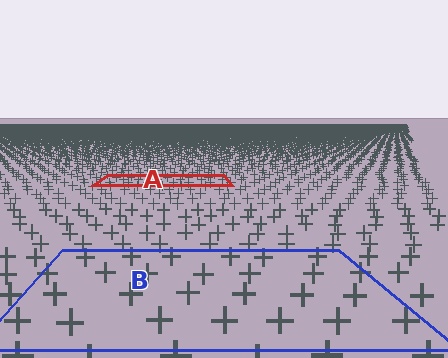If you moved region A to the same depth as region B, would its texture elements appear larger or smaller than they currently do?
They would appear larger. At a closer depth, the same texture elements are projected at a bigger on-screen size.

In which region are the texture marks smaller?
The texture marks are smaller in region A, because it is farther away.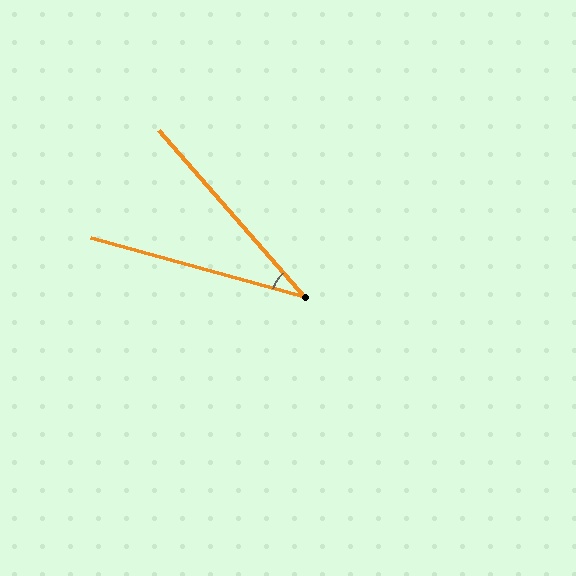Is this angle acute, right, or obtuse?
It is acute.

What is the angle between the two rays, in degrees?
Approximately 33 degrees.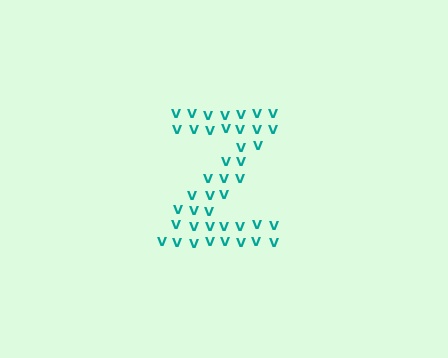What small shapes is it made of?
It is made of small letter V's.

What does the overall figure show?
The overall figure shows the letter Z.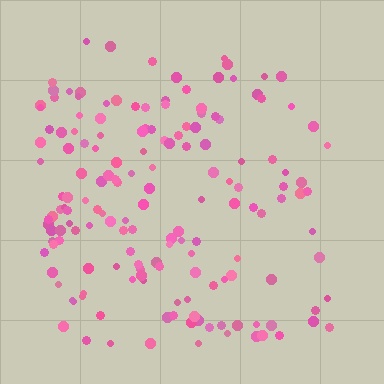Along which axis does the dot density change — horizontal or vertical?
Horizontal.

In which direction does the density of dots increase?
From right to left, with the left side densest.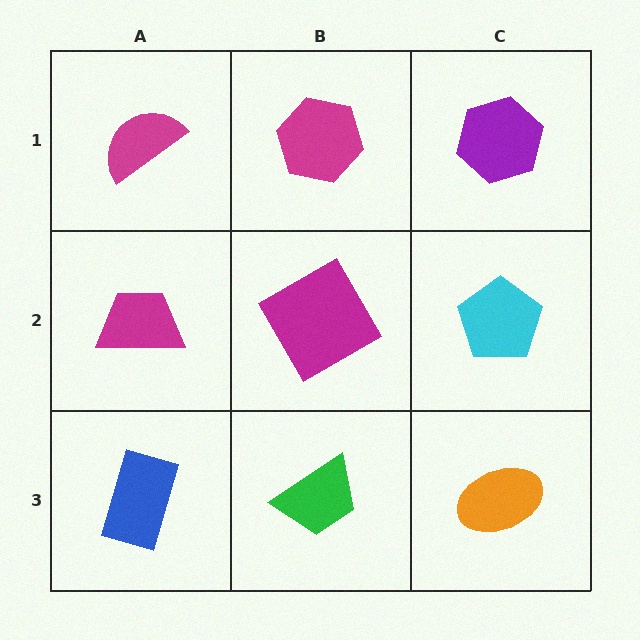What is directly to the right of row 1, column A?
A magenta hexagon.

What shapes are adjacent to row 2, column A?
A magenta semicircle (row 1, column A), a blue rectangle (row 3, column A), a magenta diamond (row 2, column B).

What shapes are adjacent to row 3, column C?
A cyan pentagon (row 2, column C), a green trapezoid (row 3, column B).